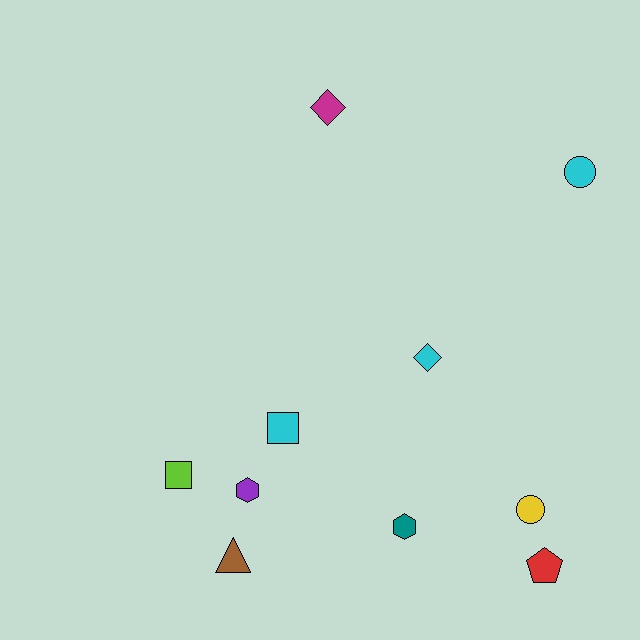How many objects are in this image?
There are 10 objects.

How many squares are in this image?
There are 2 squares.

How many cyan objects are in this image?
There are 3 cyan objects.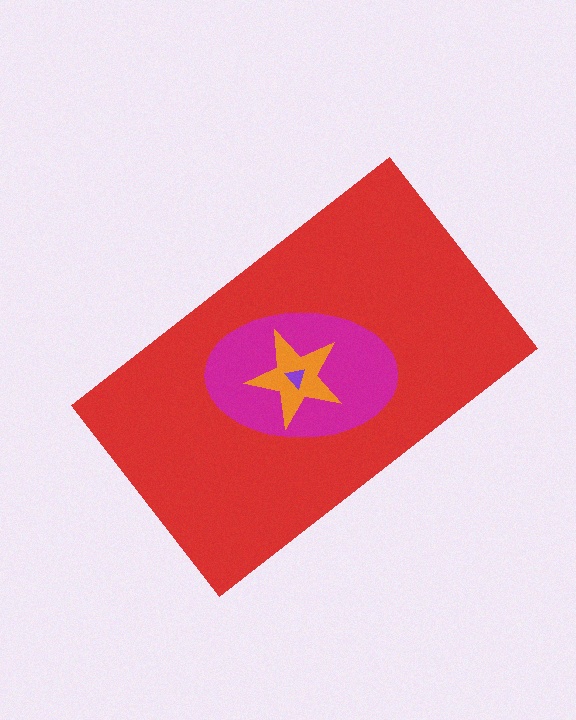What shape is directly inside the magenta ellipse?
The orange star.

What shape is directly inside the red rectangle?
The magenta ellipse.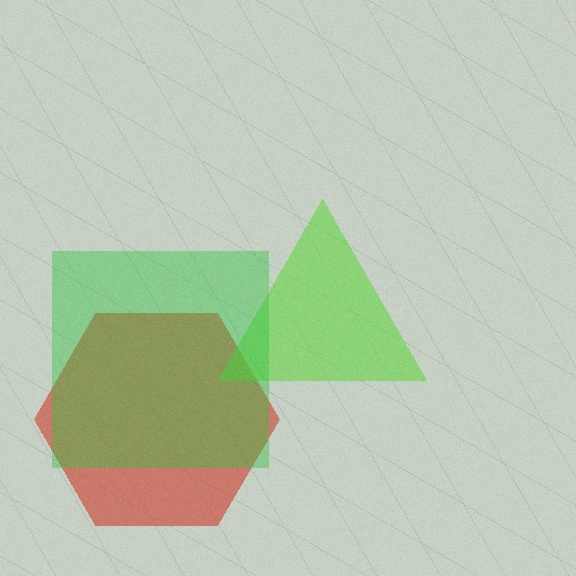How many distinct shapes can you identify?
There are 3 distinct shapes: a red hexagon, a lime triangle, a green square.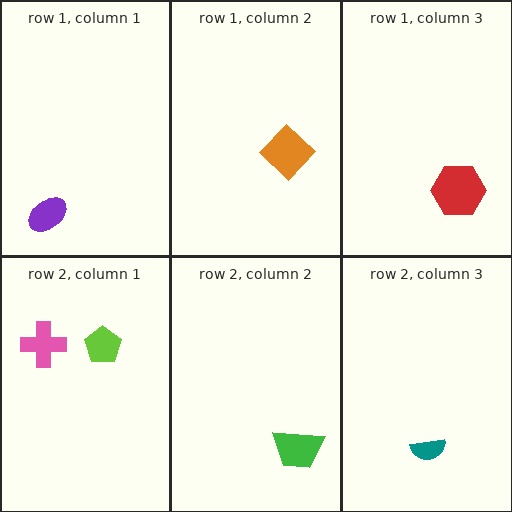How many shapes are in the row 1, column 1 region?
1.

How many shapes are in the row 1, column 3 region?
1.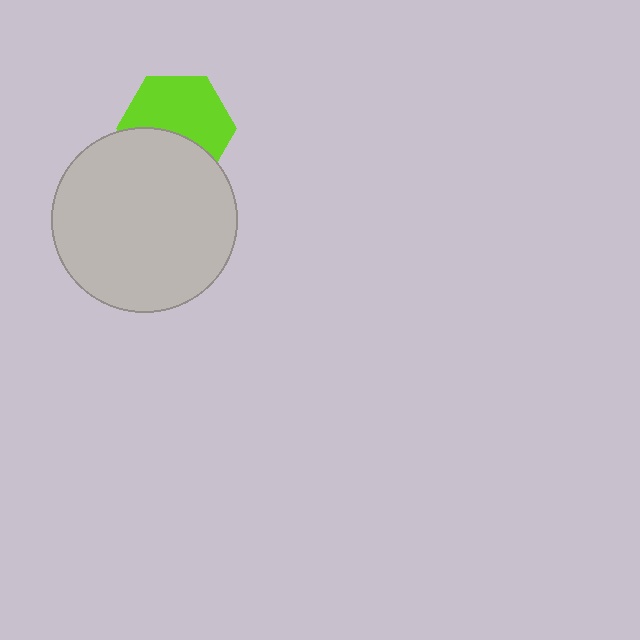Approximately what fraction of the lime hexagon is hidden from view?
Roughly 40% of the lime hexagon is hidden behind the light gray circle.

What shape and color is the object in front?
The object in front is a light gray circle.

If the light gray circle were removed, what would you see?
You would see the complete lime hexagon.